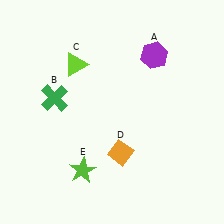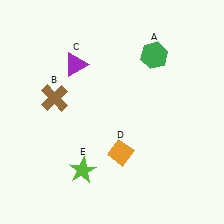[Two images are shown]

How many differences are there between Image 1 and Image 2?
There are 3 differences between the two images.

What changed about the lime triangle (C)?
In Image 1, C is lime. In Image 2, it changed to purple.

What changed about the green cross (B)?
In Image 1, B is green. In Image 2, it changed to brown.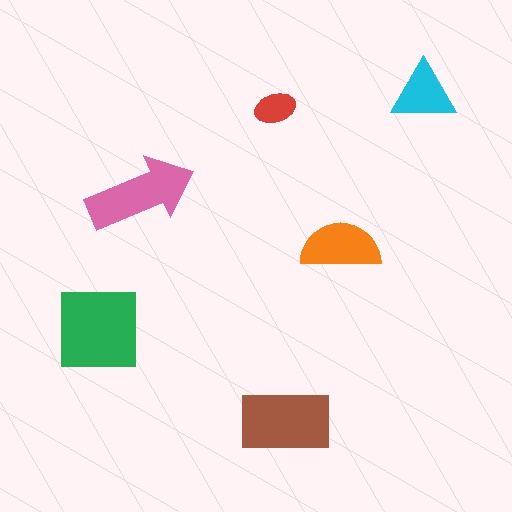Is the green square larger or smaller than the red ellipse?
Larger.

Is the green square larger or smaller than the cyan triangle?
Larger.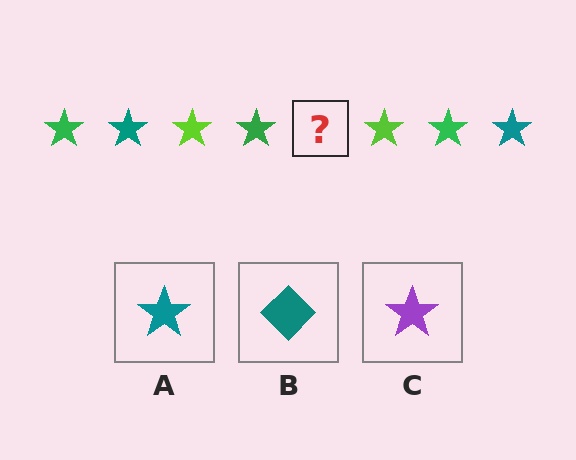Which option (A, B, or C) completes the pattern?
A.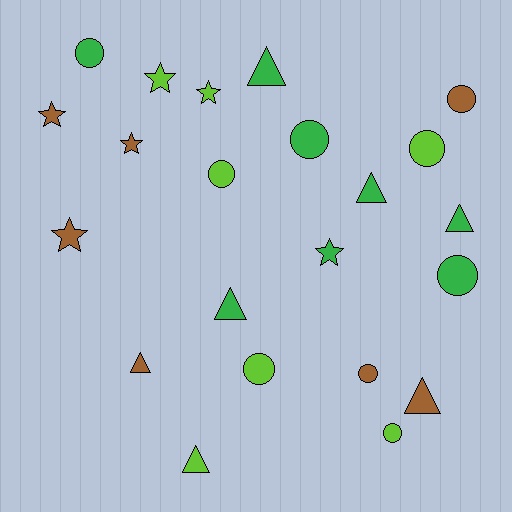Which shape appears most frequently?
Circle, with 9 objects.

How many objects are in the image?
There are 22 objects.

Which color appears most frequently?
Green, with 8 objects.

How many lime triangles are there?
There is 1 lime triangle.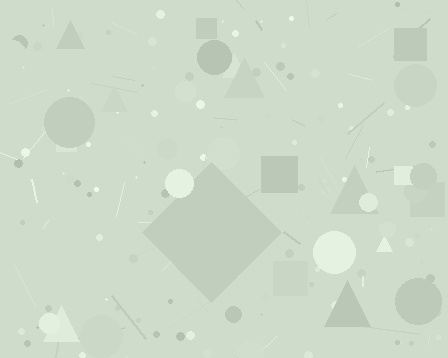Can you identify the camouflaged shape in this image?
The camouflaged shape is a diamond.